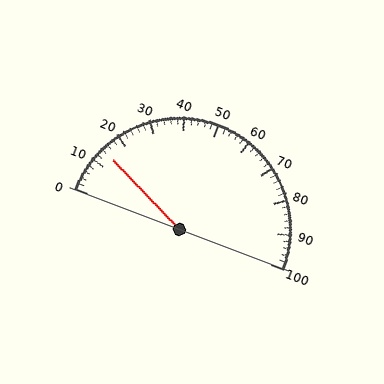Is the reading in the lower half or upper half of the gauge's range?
The reading is in the lower half of the range (0 to 100).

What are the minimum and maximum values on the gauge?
The gauge ranges from 0 to 100.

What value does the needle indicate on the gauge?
The needle indicates approximately 14.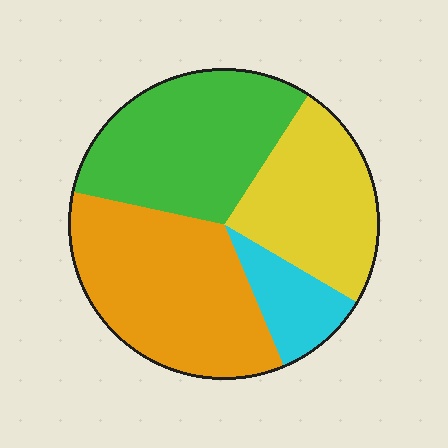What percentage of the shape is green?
Green takes up about one third (1/3) of the shape.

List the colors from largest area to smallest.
From largest to smallest: orange, green, yellow, cyan.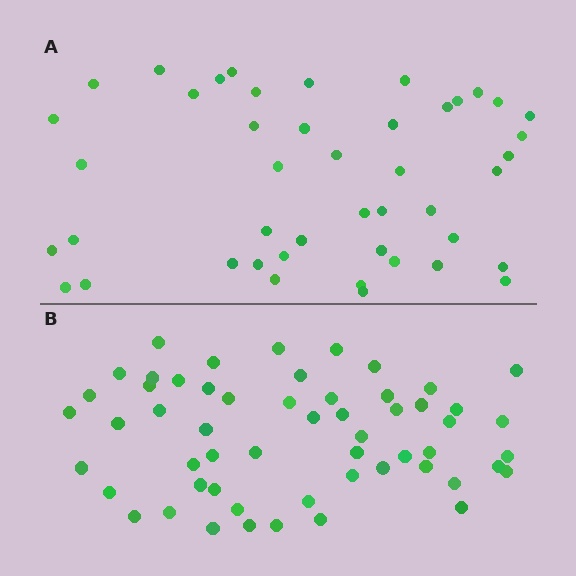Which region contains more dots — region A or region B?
Region B (the bottom region) has more dots.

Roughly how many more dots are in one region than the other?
Region B has roughly 12 or so more dots than region A.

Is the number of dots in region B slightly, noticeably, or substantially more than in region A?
Region B has only slightly more — the two regions are fairly close. The ratio is roughly 1.2 to 1.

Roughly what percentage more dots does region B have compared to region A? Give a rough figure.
About 25% more.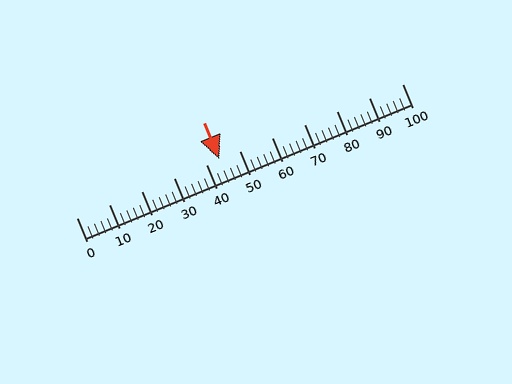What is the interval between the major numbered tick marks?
The major tick marks are spaced 10 units apart.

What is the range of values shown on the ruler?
The ruler shows values from 0 to 100.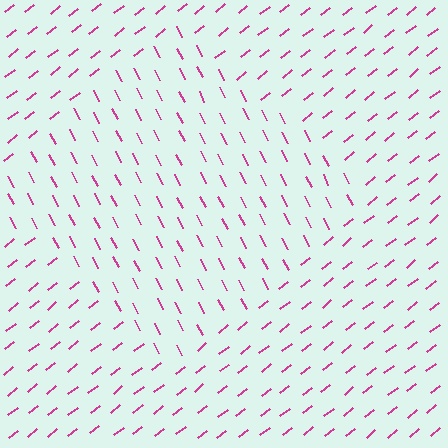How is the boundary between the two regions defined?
The boundary is defined purely by a change in line orientation (approximately 79 degrees difference). All lines are the same color and thickness.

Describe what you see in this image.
The image is filled with small magenta line segments. A diamond region in the image has lines oriented differently from the surrounding lines, creating a visible texture boundary.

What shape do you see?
I see a diamond.